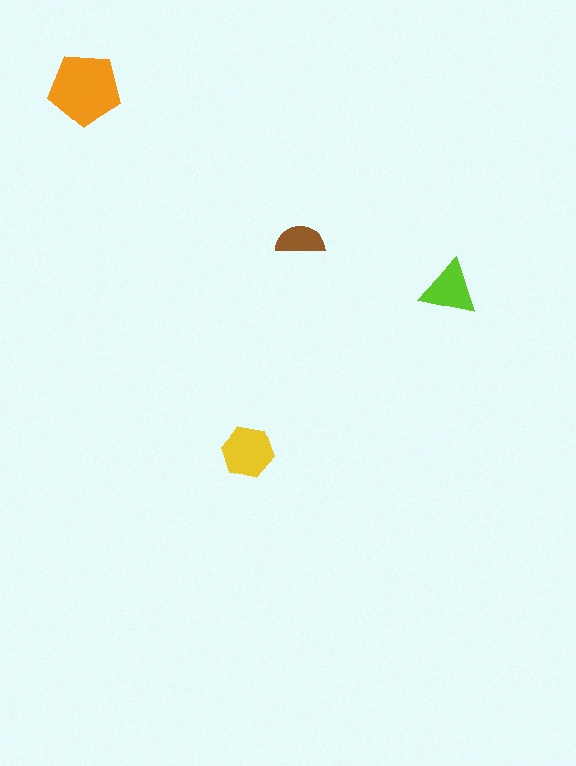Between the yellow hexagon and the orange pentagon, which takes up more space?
The orange pentagon.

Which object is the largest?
The orange pentagon.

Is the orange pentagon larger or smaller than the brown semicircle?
Larger.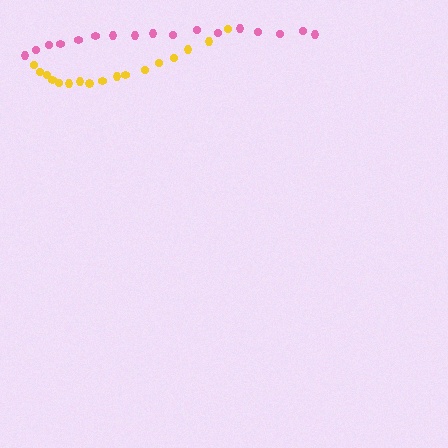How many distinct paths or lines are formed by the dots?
There are 2 distinct paths.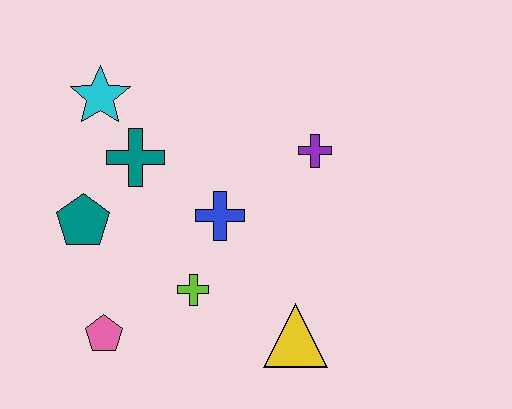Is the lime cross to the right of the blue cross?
No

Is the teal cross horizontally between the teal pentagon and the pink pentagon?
No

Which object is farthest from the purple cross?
The pink pentagon is farthest from the purple cross.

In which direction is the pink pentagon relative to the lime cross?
The pink pentagon is to the left of the lime cross.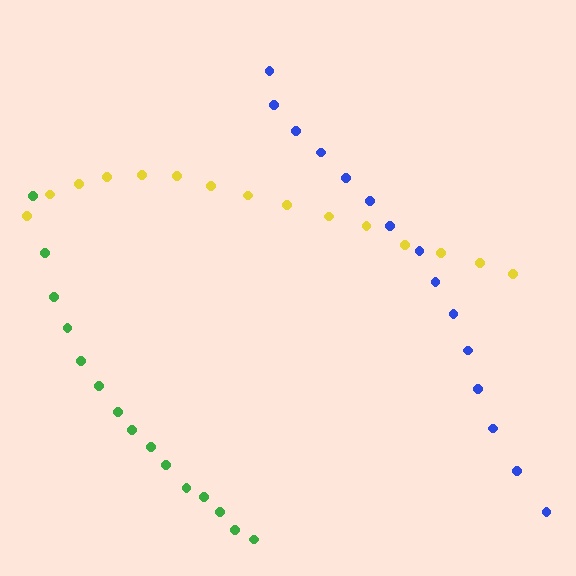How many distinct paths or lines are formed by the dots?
There are 3 distinct paths.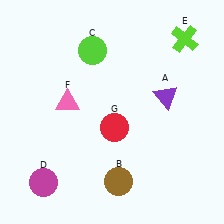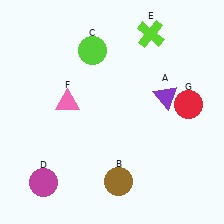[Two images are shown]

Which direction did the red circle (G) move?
The red circle (G) moved right.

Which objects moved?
The objects that moved are: the lime cross (E), the red circle (G).